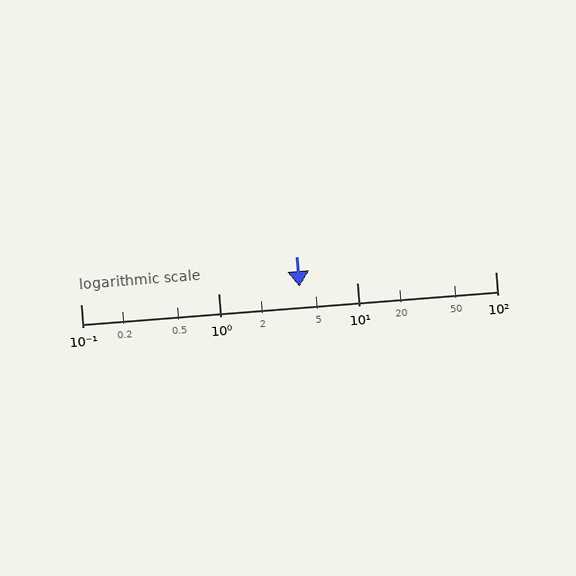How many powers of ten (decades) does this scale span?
The scale spans 3 decades, from 0.1 to 100.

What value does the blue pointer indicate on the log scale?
The pointer indicates approximately 3.8.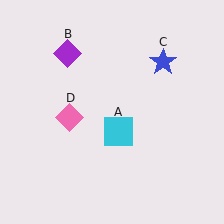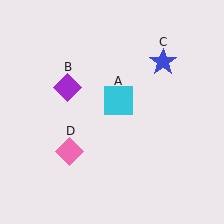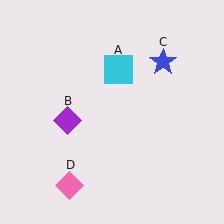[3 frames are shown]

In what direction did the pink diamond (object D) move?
The pink diamond (object D) moved down.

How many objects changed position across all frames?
3 objects changed position: cyan square (object A), purple diamond (object B), pink diamond (object D).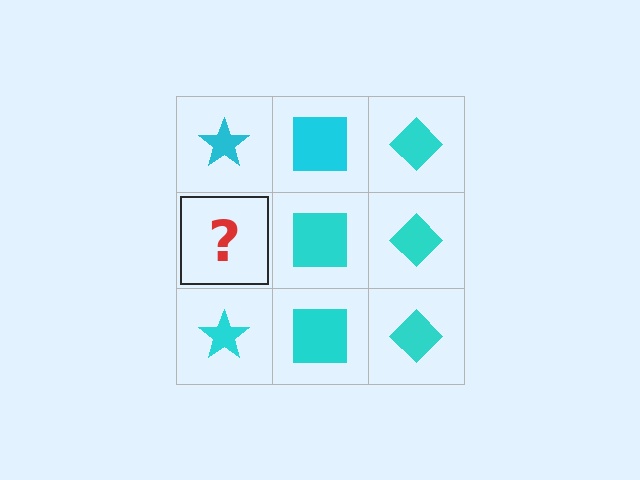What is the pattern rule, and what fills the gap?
The rule is that each column has a consistent shape. The gap should be filled with a cyan star.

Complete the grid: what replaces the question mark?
The question mark should be replaced with a cyan star.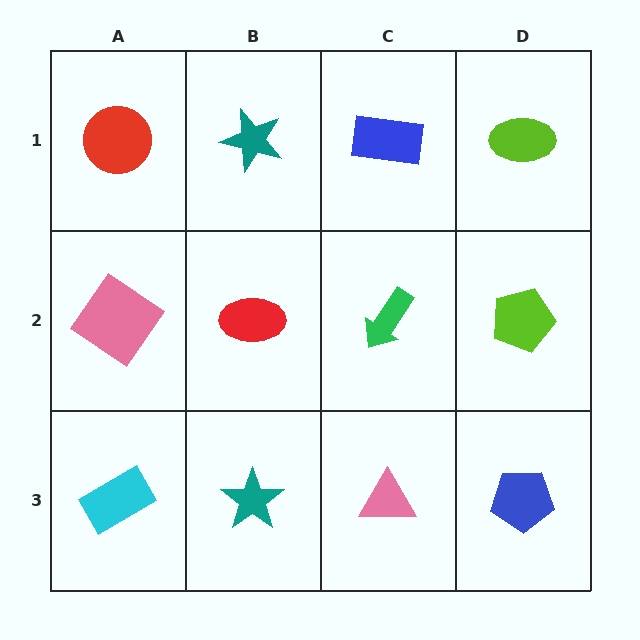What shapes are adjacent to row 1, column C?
A green arrow (row 2, column C), a teal star (row 1, column B), a lime ellipse (row 1, column D).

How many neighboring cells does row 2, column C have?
4.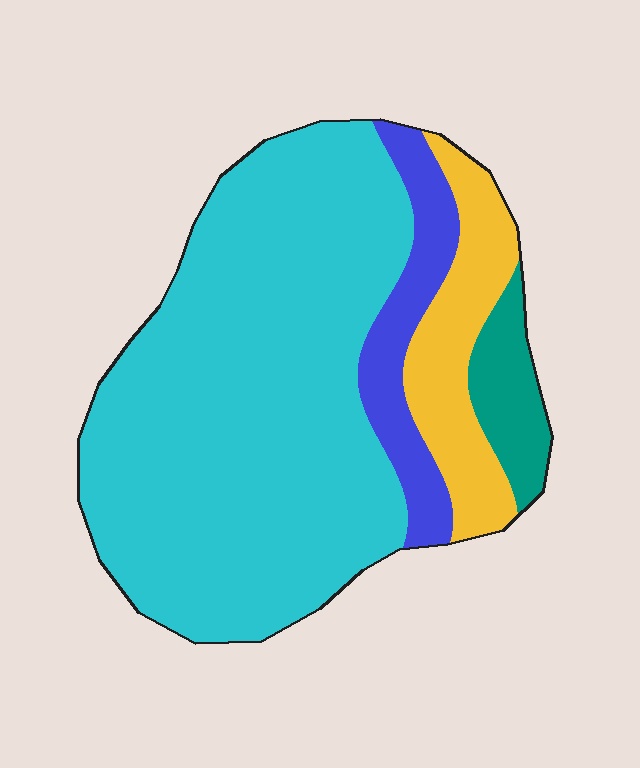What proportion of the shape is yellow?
Yellow takes up less than a sixth of the shape.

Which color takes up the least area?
Teal, at roughly 5%.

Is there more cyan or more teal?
Cyan.